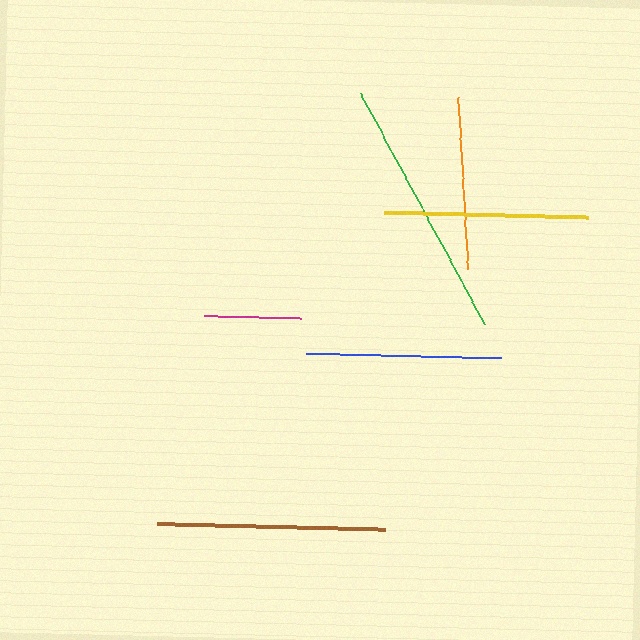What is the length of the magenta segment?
The magenta segment is approximately 98 pixels long.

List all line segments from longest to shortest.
From longest to shortest: green, brown, yellow, blue, orange, magenta.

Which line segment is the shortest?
The magenta line is the shortest at approximately 98 pixels.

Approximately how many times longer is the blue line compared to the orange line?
The blue line is approximately 1.1 times the length of the orange line.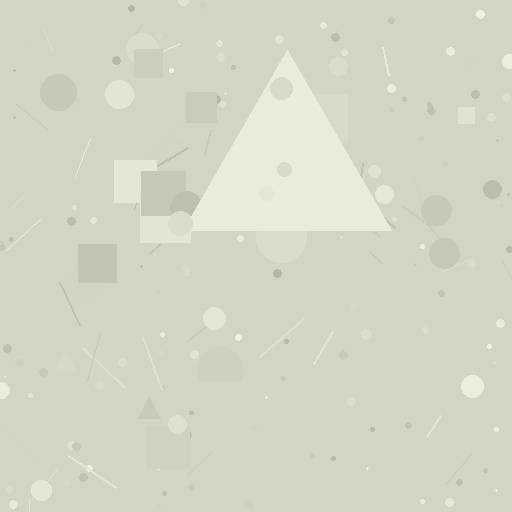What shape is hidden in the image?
A triangle is hidden in the image.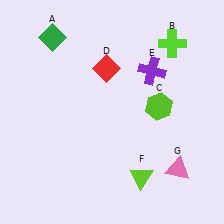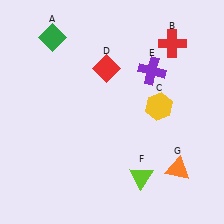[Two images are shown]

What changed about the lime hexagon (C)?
In Image 1, C is lime. In Image 2, it changed to yellow.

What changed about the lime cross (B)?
In Image 1, B is lime. In Image 2, it changed to red.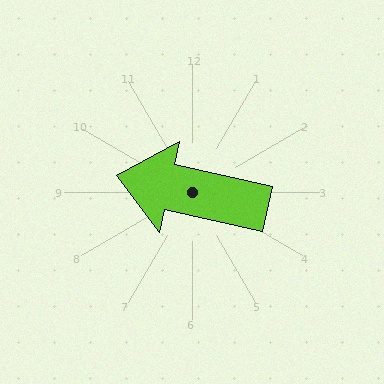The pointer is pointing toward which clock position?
Roughly 9 o'clock.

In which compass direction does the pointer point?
West.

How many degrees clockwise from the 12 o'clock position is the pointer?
Approximately 283 degrees.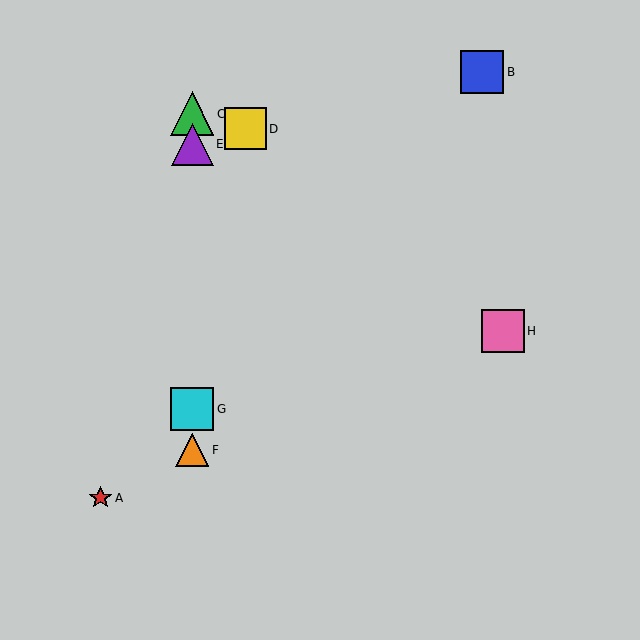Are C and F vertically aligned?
Yes, both are at x≈192.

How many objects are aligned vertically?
4 objects (C, E, F, G) are aligned vertically.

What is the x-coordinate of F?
Object F is at x≈192.